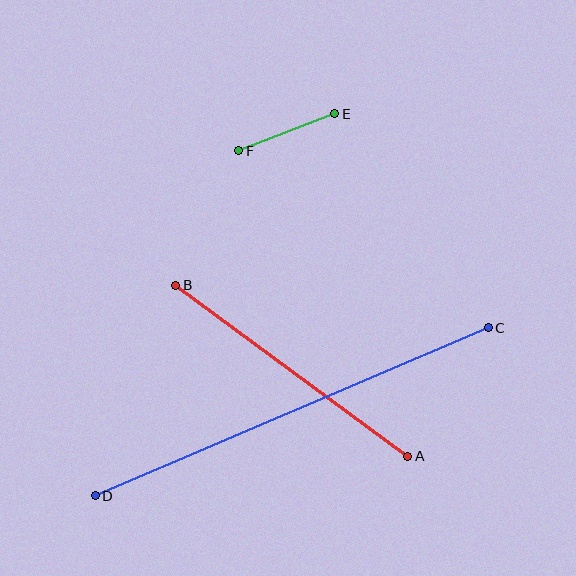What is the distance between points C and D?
The distance is approximately 427 pixels.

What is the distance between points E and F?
The distance is approximately 103 pixels.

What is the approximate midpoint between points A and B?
The midpoint is at approximately (292, 371) pixels.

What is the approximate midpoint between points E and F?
The midpoint is at approximately (287, 132) pixels.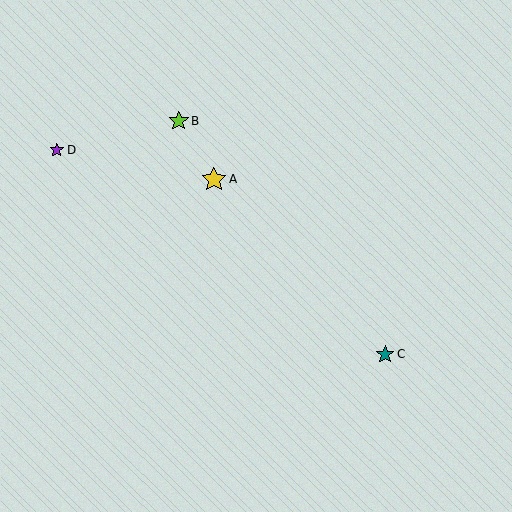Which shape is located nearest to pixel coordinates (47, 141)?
The purple star (labeled D) at (56, 150) is nearest to that location.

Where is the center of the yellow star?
The center of the yellow star is at (214, 180).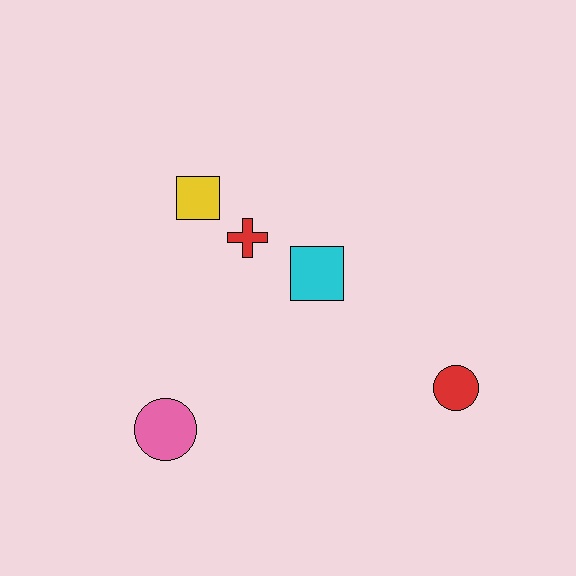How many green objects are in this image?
There are no green objects.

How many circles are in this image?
There are 2 circles.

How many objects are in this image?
There are 5 objects.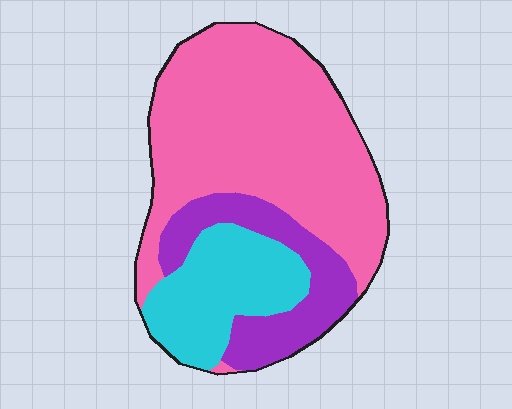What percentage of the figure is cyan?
Cyan takes up between a sixth and a third of the figure.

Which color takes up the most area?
Pink, at roughly 60%.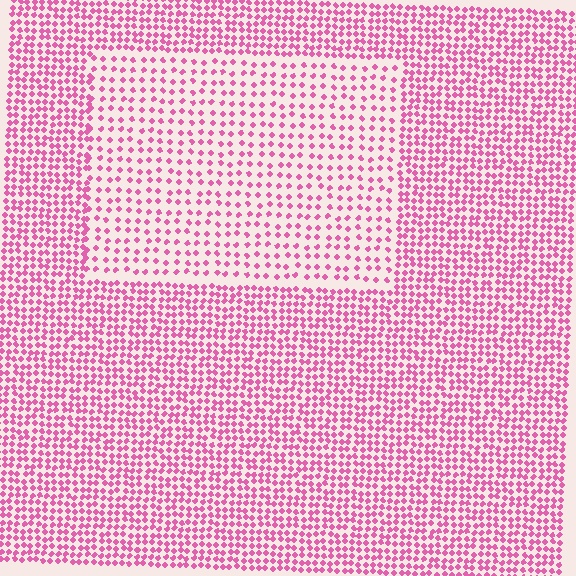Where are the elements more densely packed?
The elements are more densely packed outside the rectangle boundary.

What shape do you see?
I see a rectangle.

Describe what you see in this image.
The image contains small pink elements arranged at two different densities. A rectangle-shaped region is visible where the elements are less densely packed than the surrounding area.